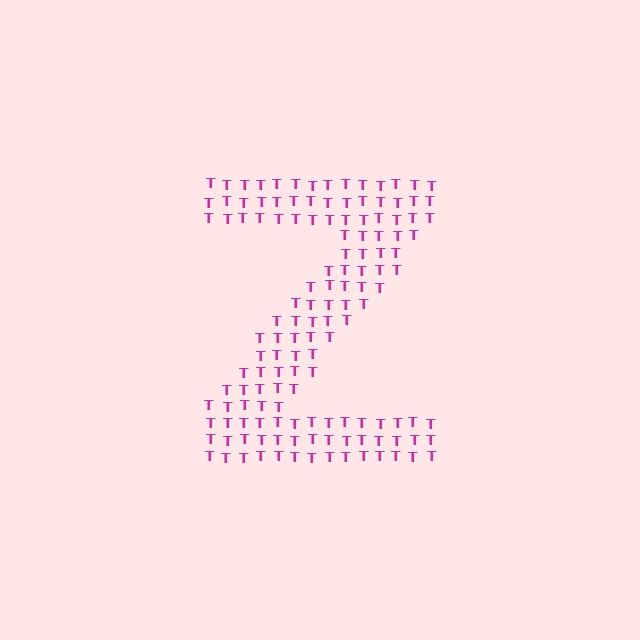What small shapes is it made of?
It is made of small letter T's.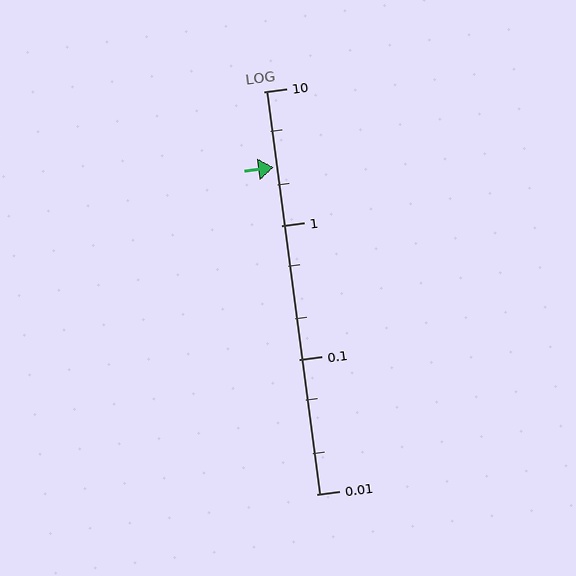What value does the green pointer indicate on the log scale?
The pointer indicates approximately 2.7.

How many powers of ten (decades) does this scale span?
The scale spans 3 decades, from 0.01 to 10.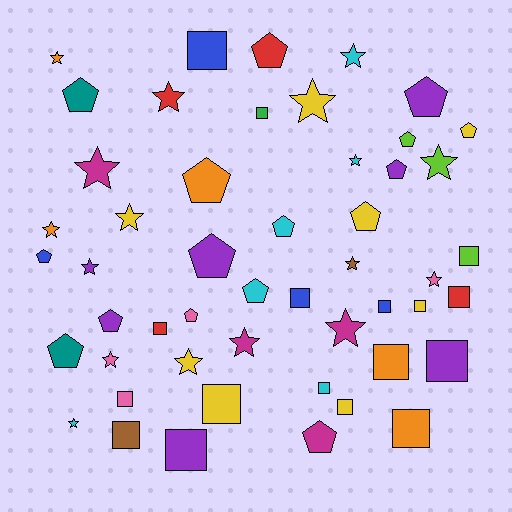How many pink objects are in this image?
There are 4 pink objects.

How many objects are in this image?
There are 50 objects.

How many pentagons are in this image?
There are 16 pentagons.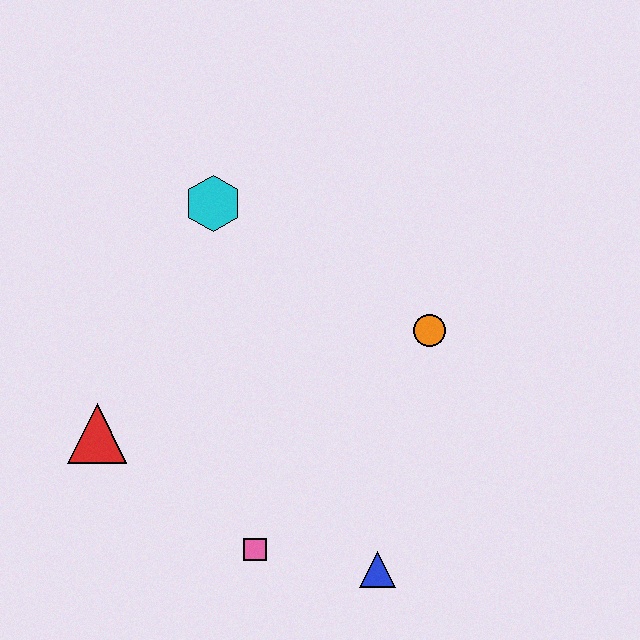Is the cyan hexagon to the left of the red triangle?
No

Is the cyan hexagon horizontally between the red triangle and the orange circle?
Yes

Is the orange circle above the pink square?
Yes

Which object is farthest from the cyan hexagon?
The blue triangle is farthest from the cyan hexagon.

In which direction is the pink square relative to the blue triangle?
The pink square is to the left of the blue triangle.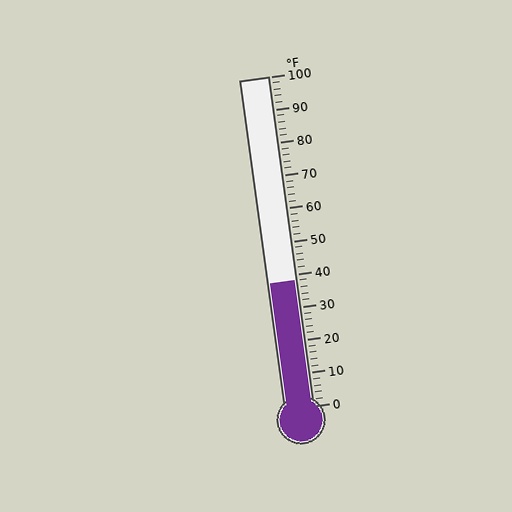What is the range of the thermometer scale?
The thermometer scale ranges from 0°F to 100°F.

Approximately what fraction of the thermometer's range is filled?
The thermometer is filled to approximately 40% of its range.